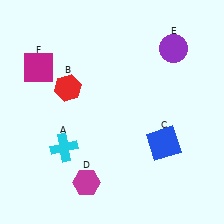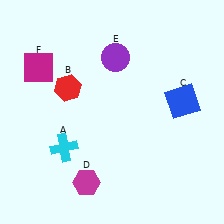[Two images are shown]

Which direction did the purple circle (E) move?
The purple circle (E) moved left.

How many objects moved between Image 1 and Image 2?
2 objects moved between the two images.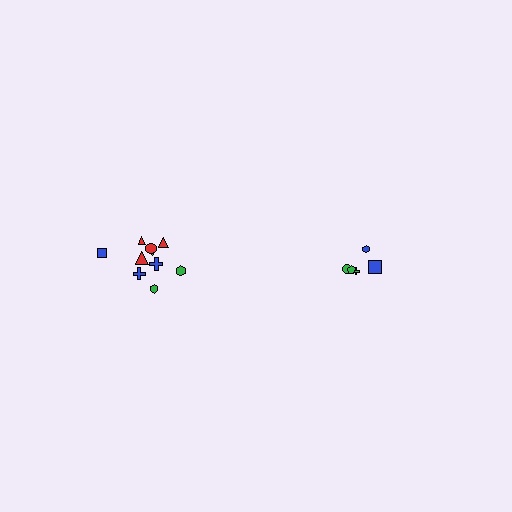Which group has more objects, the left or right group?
The left group.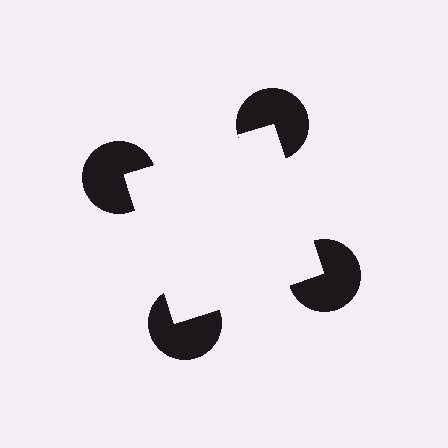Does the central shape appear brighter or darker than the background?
It typically appears slightly brighter than the background, even though no actual brightness change is drawn.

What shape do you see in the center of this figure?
An illusory square — its edges are inferred from the aligned wedge cuts in the pac-man discs, not physically drawn.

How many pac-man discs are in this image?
There are 4 — one at each vertex of the illusory square.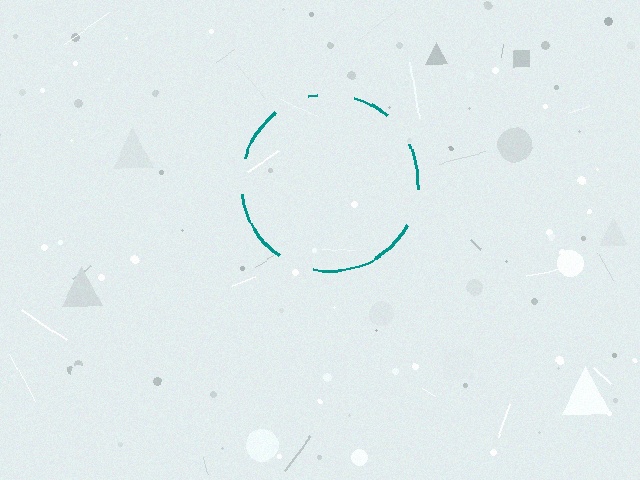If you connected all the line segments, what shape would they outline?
They would outline a circle.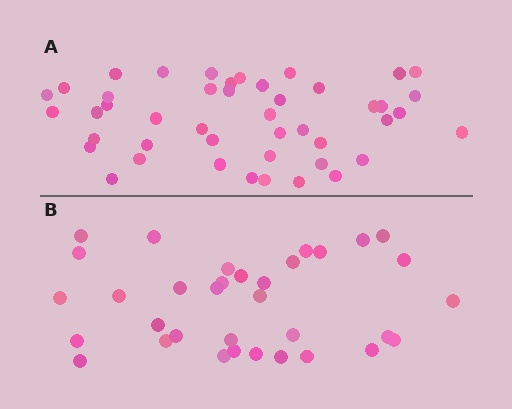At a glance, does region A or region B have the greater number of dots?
Region A (the top region) has more dots.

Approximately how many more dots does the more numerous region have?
Region A has roughly 12 or so more dots than region B.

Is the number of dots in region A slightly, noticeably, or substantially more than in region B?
Region A has noticeably more, but not dramatically so. The ratio is roughly 1.3 to 1.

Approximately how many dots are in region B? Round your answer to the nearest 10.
About 30 dots. (The exact count is 34, which rounds to 30.)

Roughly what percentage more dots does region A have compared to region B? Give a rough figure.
About 30% more.